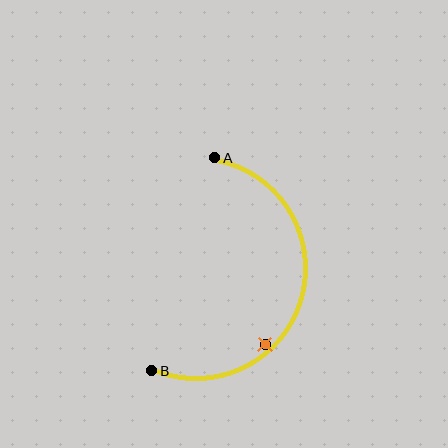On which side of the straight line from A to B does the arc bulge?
The arc bulges to the right of the straight line connecting A and B.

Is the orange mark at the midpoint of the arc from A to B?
No — the orange mark does not lie on the arc at all. It sits slightly inside the curve.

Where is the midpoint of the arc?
The arc midpoint is the point on the curve farthest from the straight line joining A and B. It sits to the right of that line.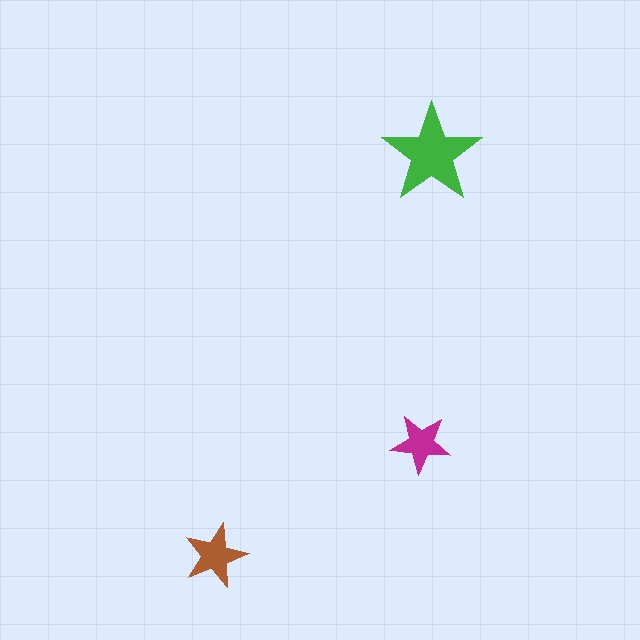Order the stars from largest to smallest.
the green one, the brown one, the magenta one.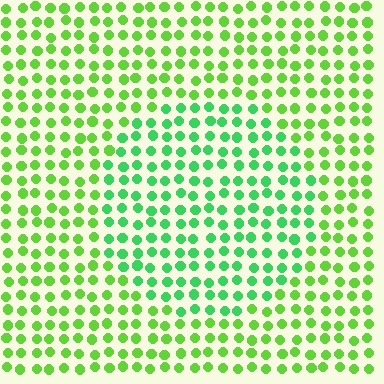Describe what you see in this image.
The image is filled with small lime elements in a uniform arrangement. A circle-shaped region is visible where the elements are tinted to a slightly different hue, forming a subtle color boundary.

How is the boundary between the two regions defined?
The boundary is defined purely by a slight shift in hue (about 30 degrees). Spacing, size, and orientation are identical on both sides.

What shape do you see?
I see a circle.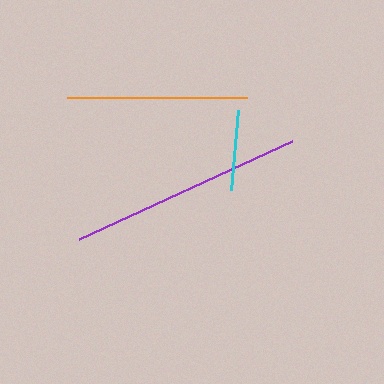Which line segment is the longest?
The purple line is the longest at approximately 235 pixels.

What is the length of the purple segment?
The purple segment is approximately 235 pixels long.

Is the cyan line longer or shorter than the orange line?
The orange line is longer than the cyan line.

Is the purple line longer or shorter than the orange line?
The purple line is longer than the orange line.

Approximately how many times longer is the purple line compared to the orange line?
The purple line is approximately 1.3 times the length of the orange line.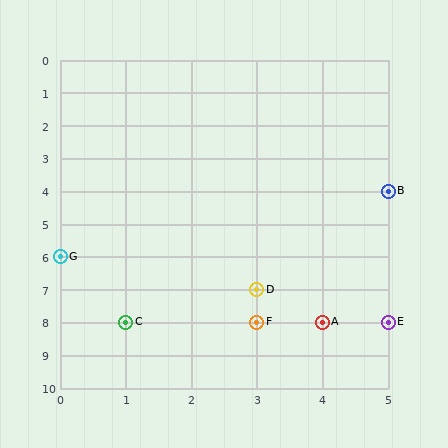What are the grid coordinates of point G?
Point G is at grid coordinates (0, 6).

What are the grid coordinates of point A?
Point A is at grid coordinates (4, 8).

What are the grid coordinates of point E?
Point E is at grid coordinates (5, 8).